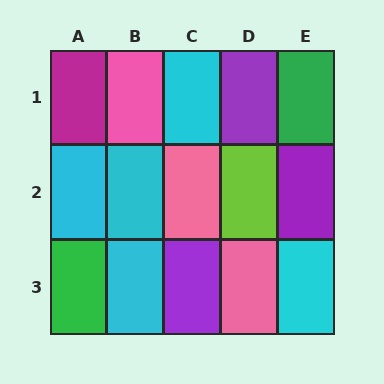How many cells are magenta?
1 cell is magenta.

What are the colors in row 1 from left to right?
Magenta, pink, cyan, purple, green.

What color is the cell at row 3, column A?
Green.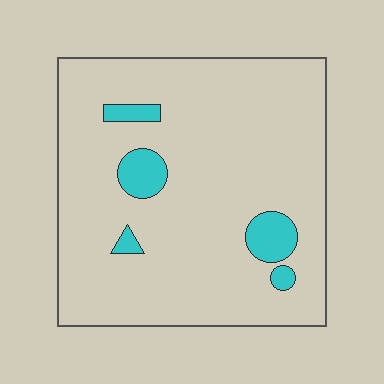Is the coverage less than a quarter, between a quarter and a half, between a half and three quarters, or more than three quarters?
Less than a quarter.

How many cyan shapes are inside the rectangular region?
5.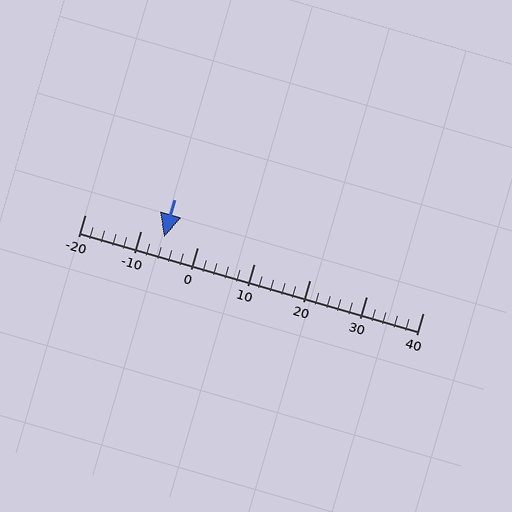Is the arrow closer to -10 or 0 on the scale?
The arrow is closer to -10.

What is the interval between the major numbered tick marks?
The major tick marks are spaced 10 units apart.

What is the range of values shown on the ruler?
The ruler shows values from -20 to 40.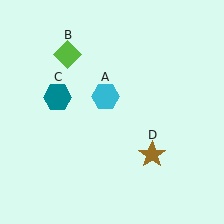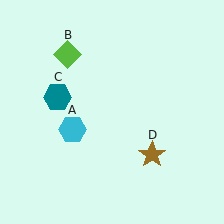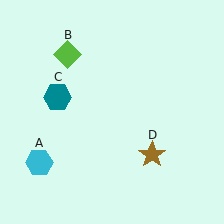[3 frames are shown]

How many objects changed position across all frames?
1 object changed position: cyan hexagon (object A).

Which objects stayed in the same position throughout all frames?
Lime diamond (object B) and teal hexagon (object C) and brown star (object D) remained stationary.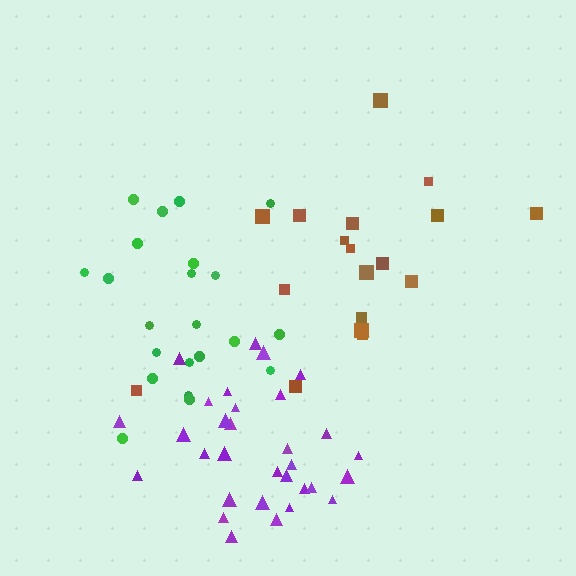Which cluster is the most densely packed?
Purple.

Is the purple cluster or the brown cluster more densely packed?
Purple.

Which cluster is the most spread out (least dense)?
Brown.